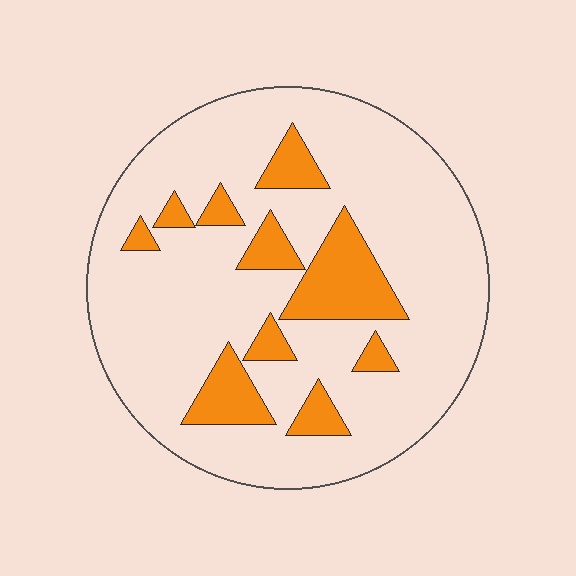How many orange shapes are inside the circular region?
10.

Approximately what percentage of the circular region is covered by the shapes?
Approximately 20%.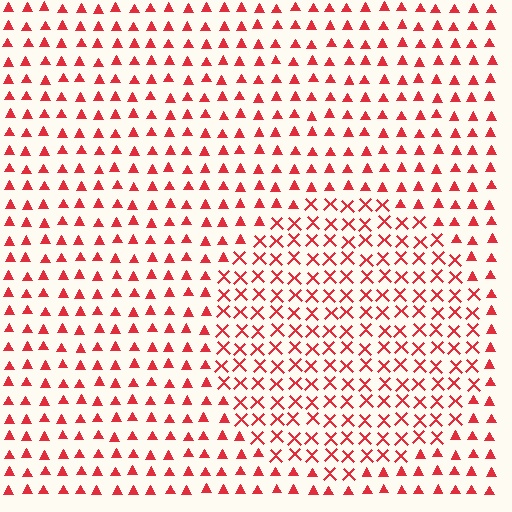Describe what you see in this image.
The image is filled with small red elements arranged in a uniform grid. A circle-shaped region contains X marks, while the surrounding area contains triangles. The boundary is defined purely by the change in element shape.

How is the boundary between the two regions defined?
The boundary is defined by a change in element shape: X marks inside vs. triangles outside. All elements share the same color and spacing.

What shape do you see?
I see a circle.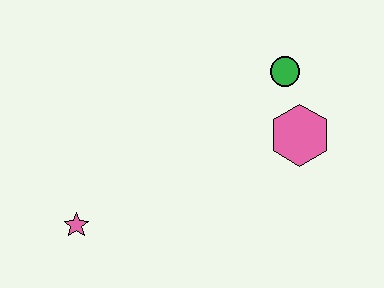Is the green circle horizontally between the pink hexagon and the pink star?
Yes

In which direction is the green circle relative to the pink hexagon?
The green circle is above the pink hexagon.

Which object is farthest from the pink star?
The green circle is farthest from the pink star.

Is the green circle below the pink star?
No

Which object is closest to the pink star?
The pink hexagon is closest to the pink star.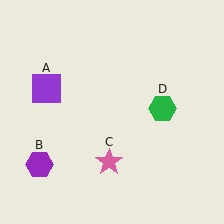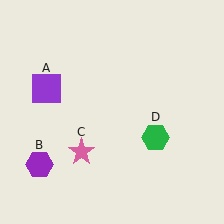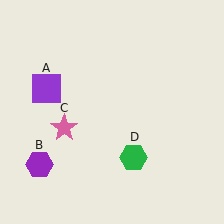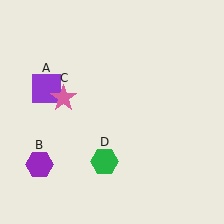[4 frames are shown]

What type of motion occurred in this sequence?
The pink star (object C), green hexagon (object D) rotated clockwise around the center of the scene.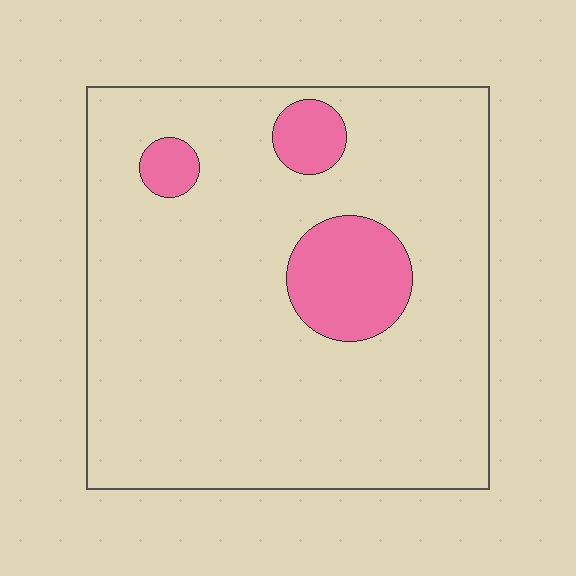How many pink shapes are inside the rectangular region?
3.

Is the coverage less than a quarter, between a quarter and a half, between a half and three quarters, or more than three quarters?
Less than a quarter.